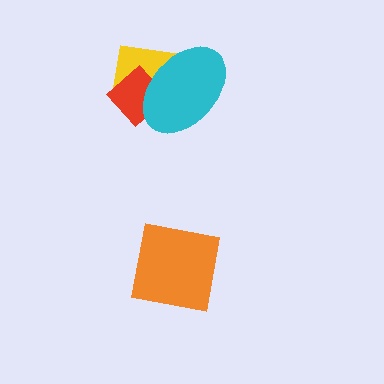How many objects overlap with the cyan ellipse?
2 objects overlap with the cyan ellipse.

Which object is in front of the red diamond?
The cyan ellipse is in front of the red diamond.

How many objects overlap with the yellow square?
2 objects overlap with the yellow square.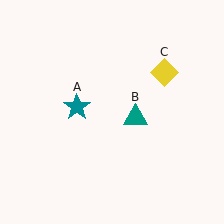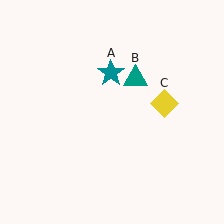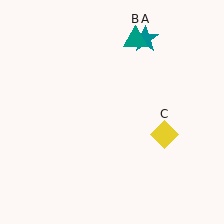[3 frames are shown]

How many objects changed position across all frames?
3 objects changed position: teal star (object A), teal triangle (object B), yellow diamond (object C).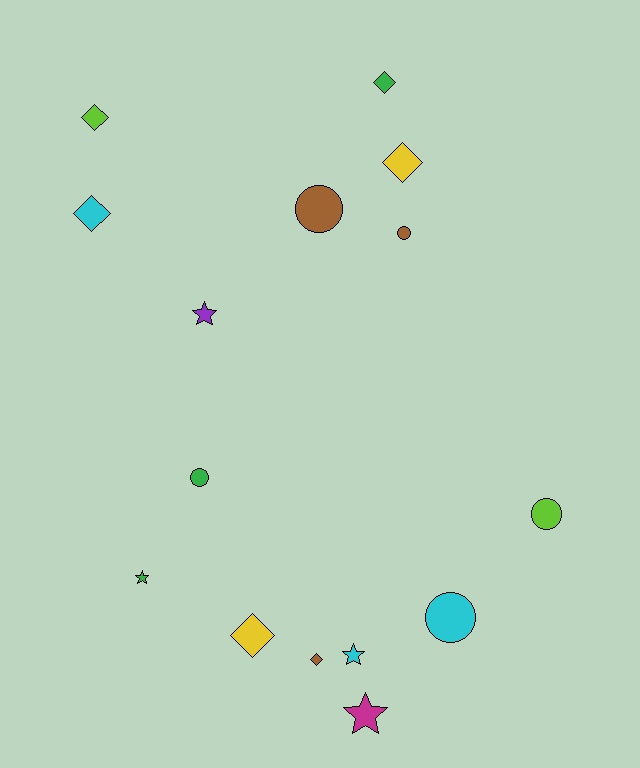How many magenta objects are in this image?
There is 1 magenta object.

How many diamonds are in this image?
There are 6 diamonds.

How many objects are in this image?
There are 15 objects.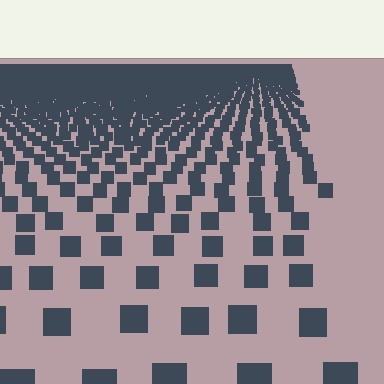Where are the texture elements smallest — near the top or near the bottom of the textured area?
Near the top.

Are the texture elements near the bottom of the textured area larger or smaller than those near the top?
Larger. Near the bottom, elements are closer to the viewer and appear at a bigger on-screen size.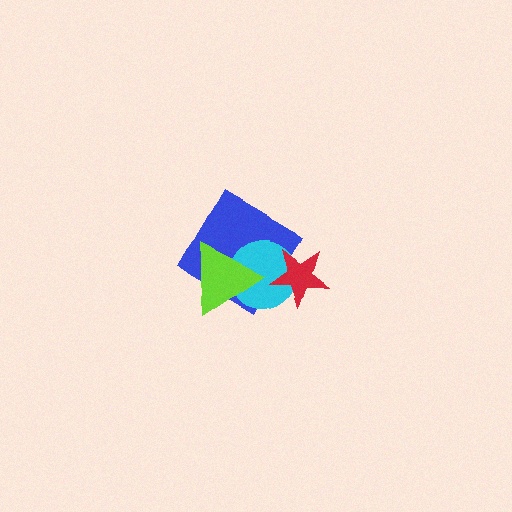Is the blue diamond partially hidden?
Yes, it is partially covered by another shape.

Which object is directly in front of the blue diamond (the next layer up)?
The cyan circle is directly in front of the blue diamond.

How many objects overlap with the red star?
2 objects overlap with the red star.